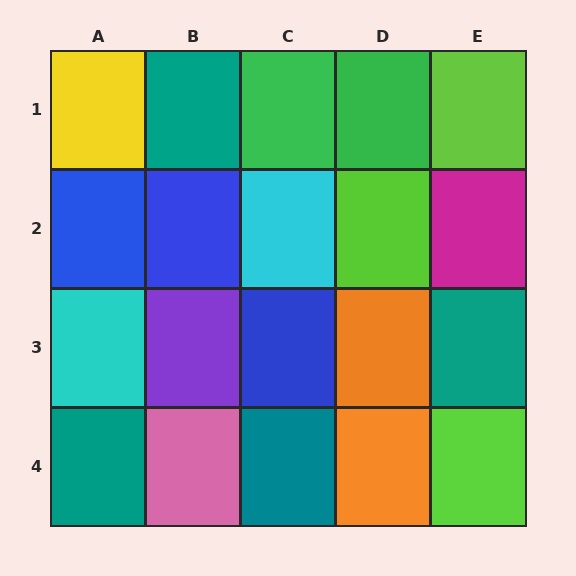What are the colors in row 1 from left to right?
Yellow, teal, green, green, lime.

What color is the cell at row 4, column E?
Lime.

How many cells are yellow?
1 cell is yellow.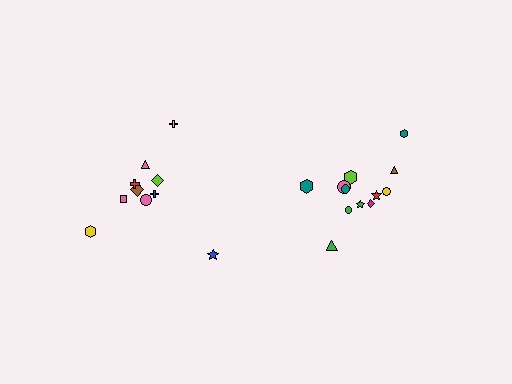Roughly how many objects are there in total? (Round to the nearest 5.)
Roughly 20 objects in total.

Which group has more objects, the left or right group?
The right group.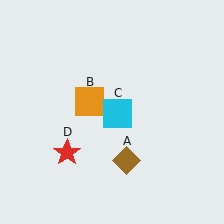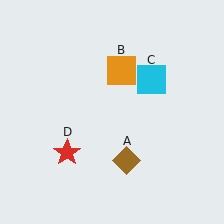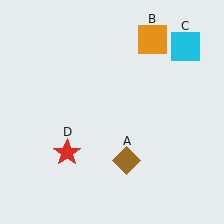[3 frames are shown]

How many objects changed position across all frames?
2 objects changed position: orange square (object B), cyan square (object C).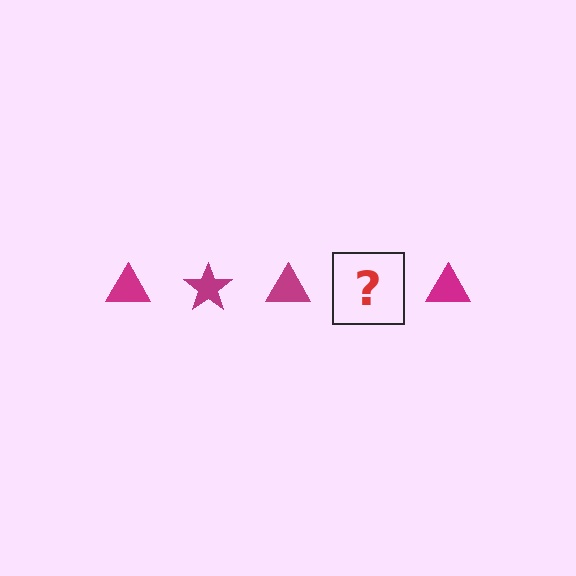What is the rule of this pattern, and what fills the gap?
The rule is that the pattern cycles through triangle, star shapes in magenta. The gap should be filled with a magenta star.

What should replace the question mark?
The question mark should be replaced with a magenta star.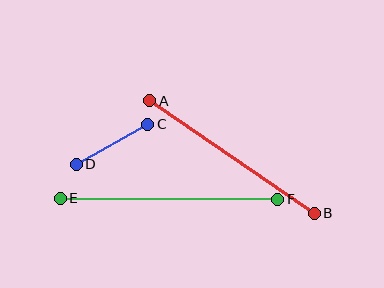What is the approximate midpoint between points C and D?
The midpoint is at approximately (112, 144) pixels.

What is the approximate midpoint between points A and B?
The midpoint is at approximately (232, 157) pixels.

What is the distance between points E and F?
The distance is approximately 217 pixels.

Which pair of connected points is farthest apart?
Points E and F are farthest apart.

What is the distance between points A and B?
The distance is approximately 199 pixels.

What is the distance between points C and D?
The distance is approximately 82 pixels.